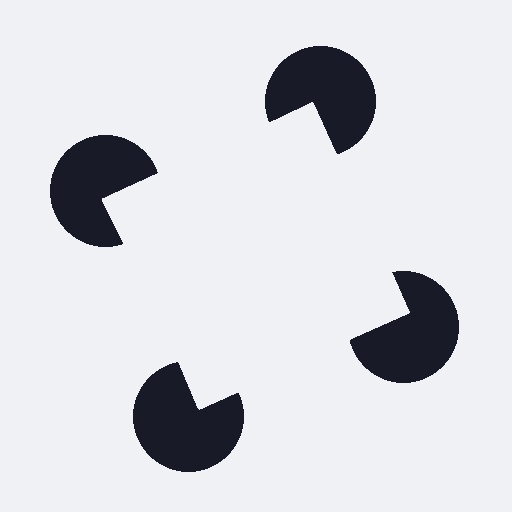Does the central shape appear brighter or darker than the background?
It typically appears slightly brighter than the background, even though no actual brightness change is drawn.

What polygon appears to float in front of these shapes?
An illusory square — its edges are inferred from the aligned wedge cuts in the pac-man discs, not physically drawn.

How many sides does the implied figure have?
4 sides.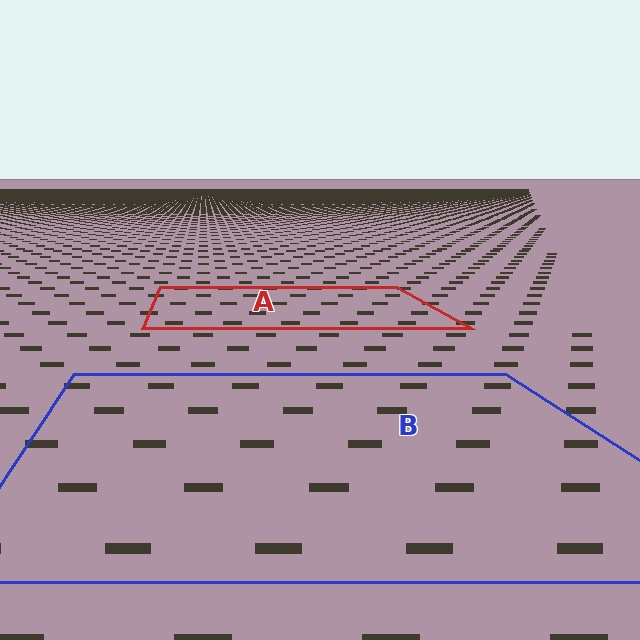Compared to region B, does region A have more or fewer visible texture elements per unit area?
Region A has more texture elements per unit area — they are packed more densely because it is farther away.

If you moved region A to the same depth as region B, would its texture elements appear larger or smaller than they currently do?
They would appear larger. At a closer depth, the same texture elements are projected at a bigger on-screen size.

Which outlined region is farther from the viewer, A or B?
Region A is farther from the viewer — the texture elements inside it appear smaller and more densely packed.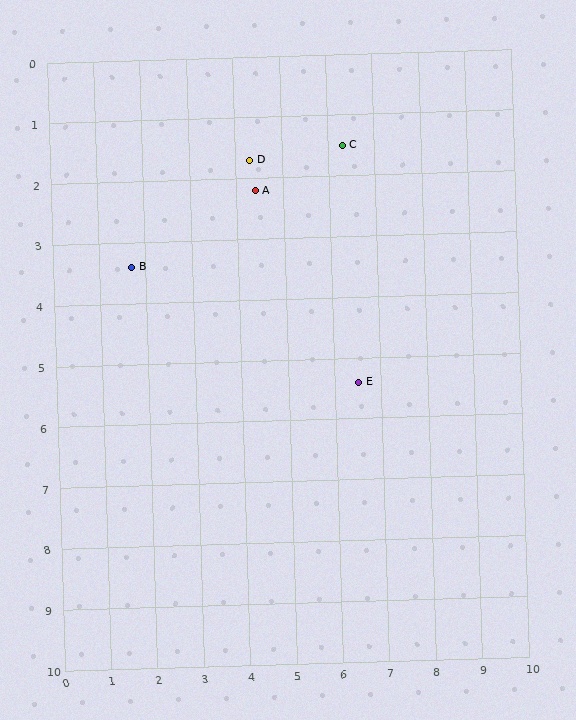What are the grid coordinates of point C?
Point C is at approximately (6.3, 1.5).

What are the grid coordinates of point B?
Point B is at approximately (1.7, 3.4).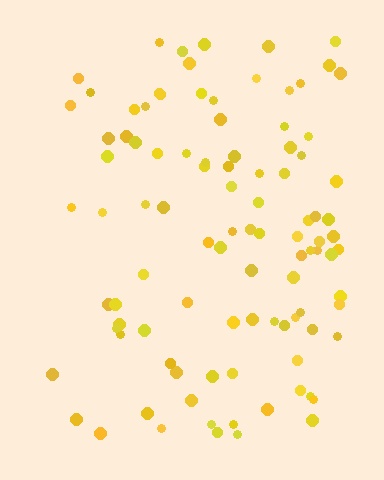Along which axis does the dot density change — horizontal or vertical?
Horizontal.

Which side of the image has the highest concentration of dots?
The right.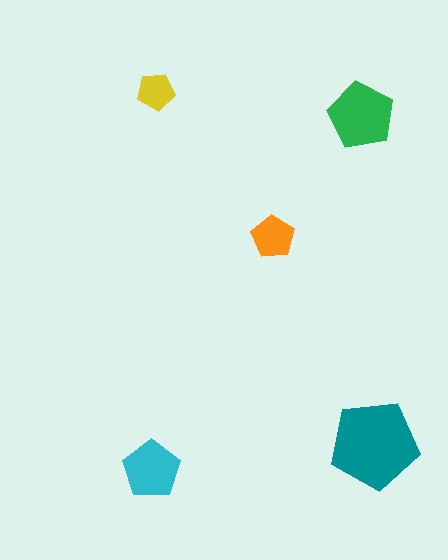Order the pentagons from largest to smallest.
the teal one, the green one, the cyan one, the orange one, the yellow one.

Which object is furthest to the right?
The teal pentagon is rightmost.